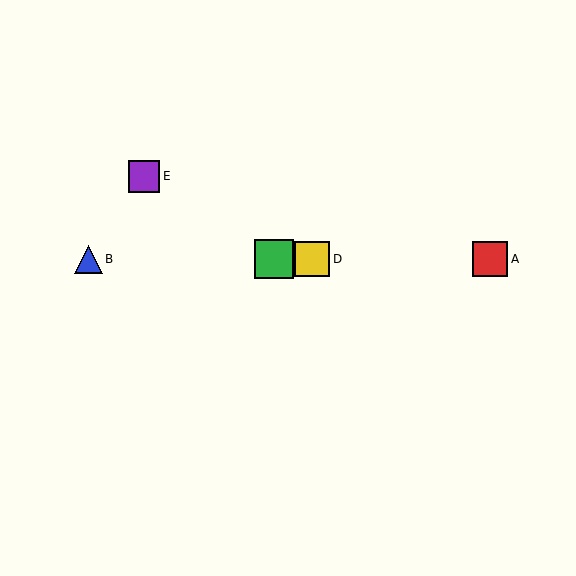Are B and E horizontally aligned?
No, B is at y≈259 and E is at y≈176.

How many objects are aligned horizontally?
4 objects (A, B, C, D) are aligned horizontally.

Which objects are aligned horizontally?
Objects A, B, C, D are aligned horizontally.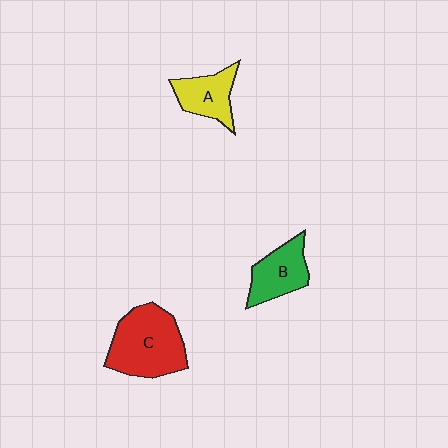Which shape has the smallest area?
Shape A (yellow).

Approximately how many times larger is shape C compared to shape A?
Approximately 1.8 times.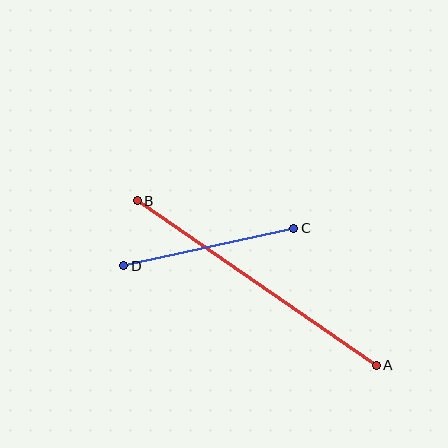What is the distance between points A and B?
The distance is approximately 290 pixels.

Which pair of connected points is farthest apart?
Points A and B are farthest apart.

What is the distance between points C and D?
The distance is approximately 174 pixels.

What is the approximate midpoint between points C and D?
The midpoint is at approximately (209, 247) pixels.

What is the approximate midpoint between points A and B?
The midpoint is at approximately (257, 283) pixels.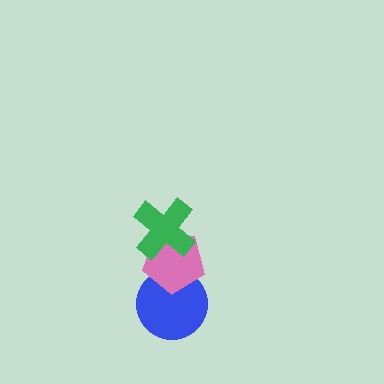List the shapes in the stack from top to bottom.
From top to bottom: the green cross, the pink pentagon, the blue circle.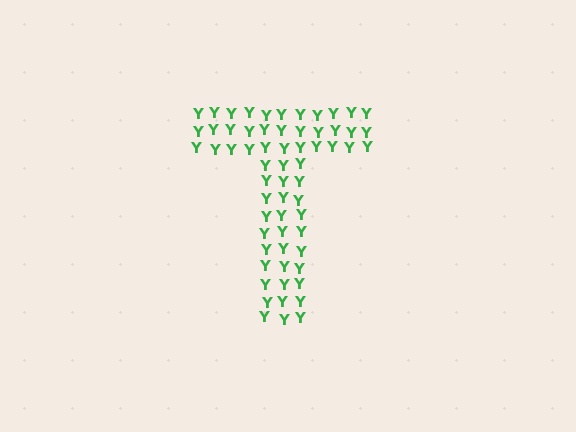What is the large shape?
The large shape is the letter T.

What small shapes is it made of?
It is made of small letter Y's.